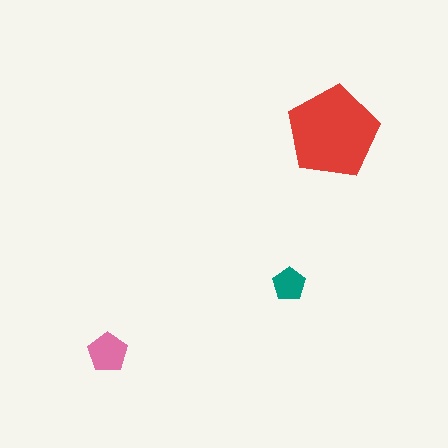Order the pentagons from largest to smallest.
the red one, the pink one, the teal one.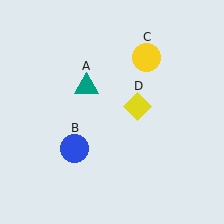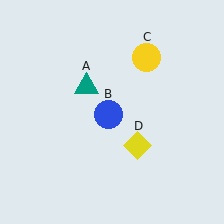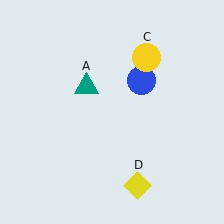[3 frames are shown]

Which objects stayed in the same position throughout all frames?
Teal triangle (object A) and yellow circle (object C) remained stationary.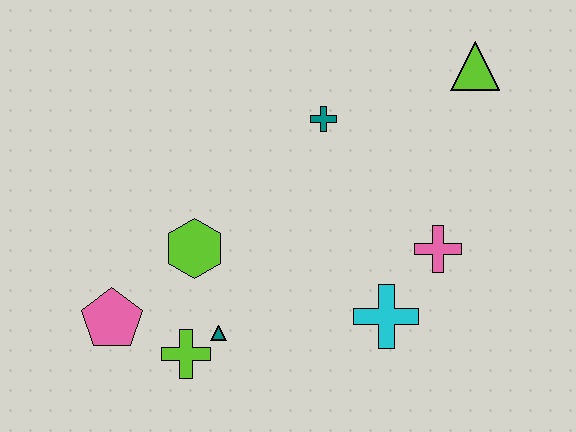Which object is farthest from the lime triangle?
The pink pentagon is farthest from the lime triangle.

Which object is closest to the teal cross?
The lime triangle is closest to the teal cross.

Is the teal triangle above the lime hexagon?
No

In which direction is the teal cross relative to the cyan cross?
The teal cross is above the cyan cross.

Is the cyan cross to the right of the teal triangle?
Yes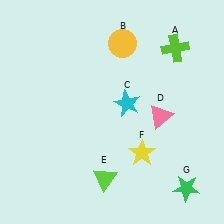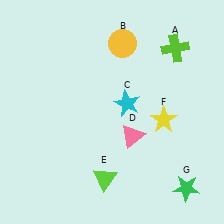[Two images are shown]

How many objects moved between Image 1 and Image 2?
2 objects moved between the two images.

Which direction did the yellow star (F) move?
The yellow star (F) moved up.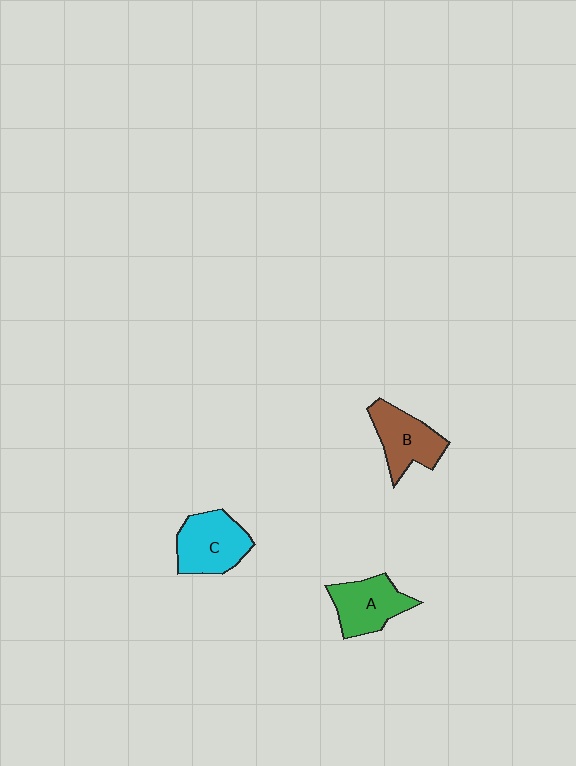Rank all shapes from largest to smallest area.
From largest to smallest: C (cyan), B (brown), A (green).